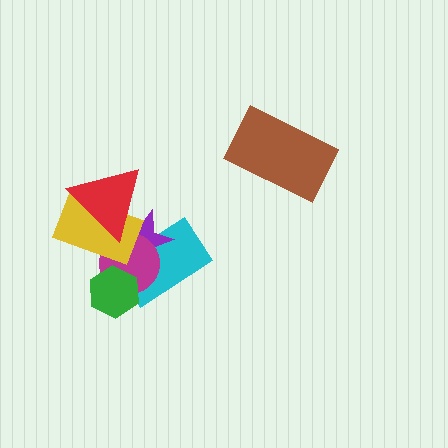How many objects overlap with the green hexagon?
2 objects overlap with the green hexagon.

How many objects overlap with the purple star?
4 objects overlap with the purple star.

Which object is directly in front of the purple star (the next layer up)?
The magenta circle is directly in front of the purple star.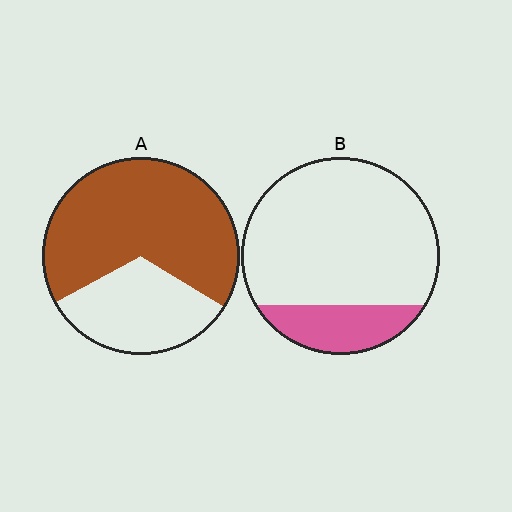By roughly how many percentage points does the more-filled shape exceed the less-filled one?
By roughly 45 percentage points (A over B).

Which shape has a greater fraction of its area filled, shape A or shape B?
Shape A.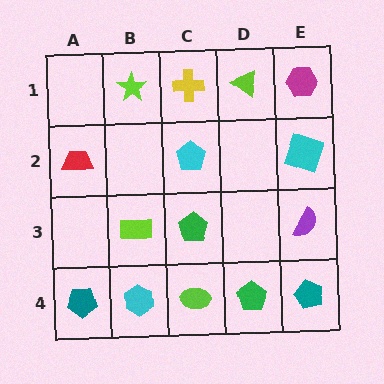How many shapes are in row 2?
3 shapes.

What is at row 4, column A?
A teal pentagon.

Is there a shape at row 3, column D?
No, that cell is empty.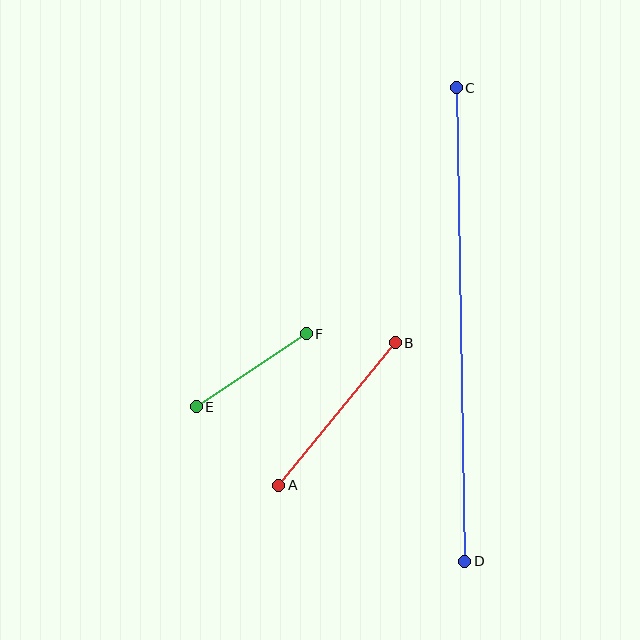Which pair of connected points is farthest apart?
Points C and D are farthest apart.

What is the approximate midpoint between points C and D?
The midpoint is at approximately (460, 325) pixels.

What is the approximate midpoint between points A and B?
The midpoint is at approximately (337, 414) pixels.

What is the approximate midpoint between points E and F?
The midpoint is at approximately (251, 370) pixels.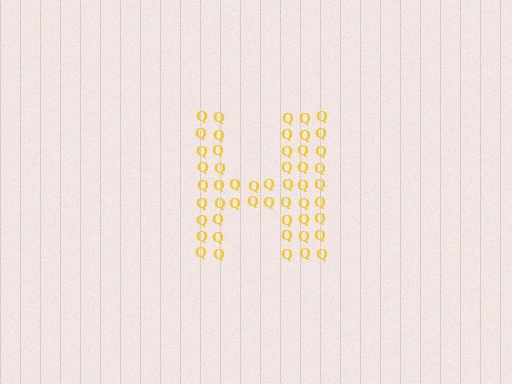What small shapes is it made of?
It is made of small letter Q's.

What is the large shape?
The large shape is the letter H.